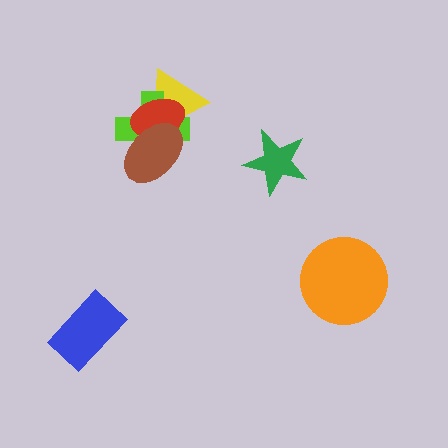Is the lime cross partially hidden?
Yes, it is partially covered by another shape.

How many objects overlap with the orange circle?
0 objects overlap with the orange circle.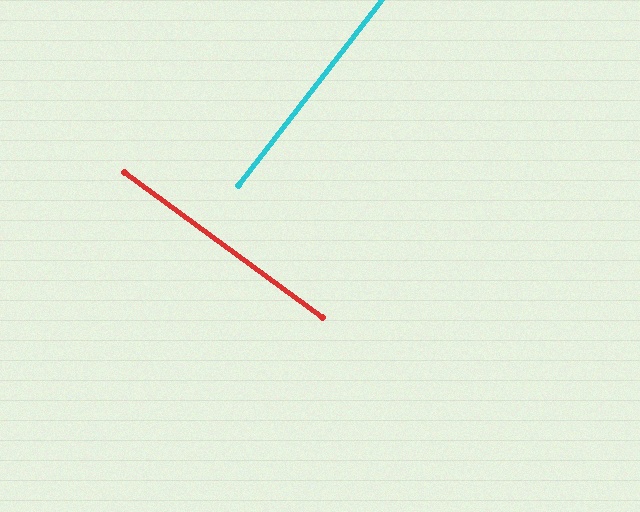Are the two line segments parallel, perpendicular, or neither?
Perpendicular — they meet at approximately 89°.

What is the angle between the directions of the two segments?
Approximately 89 degrees.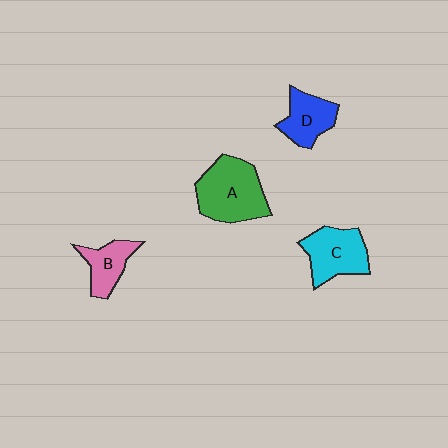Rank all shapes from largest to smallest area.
From largest to smallest: A (green), C (cyan), D (blue), B (pink).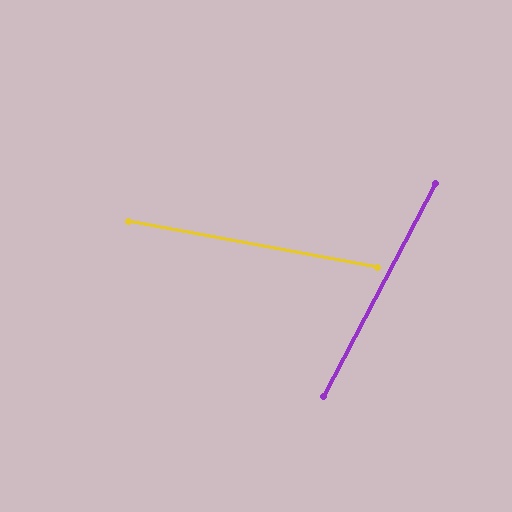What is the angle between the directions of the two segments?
Approximately 73 degrees.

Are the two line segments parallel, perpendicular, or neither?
Neither parallel nor perpendicular — they differ by about 73°.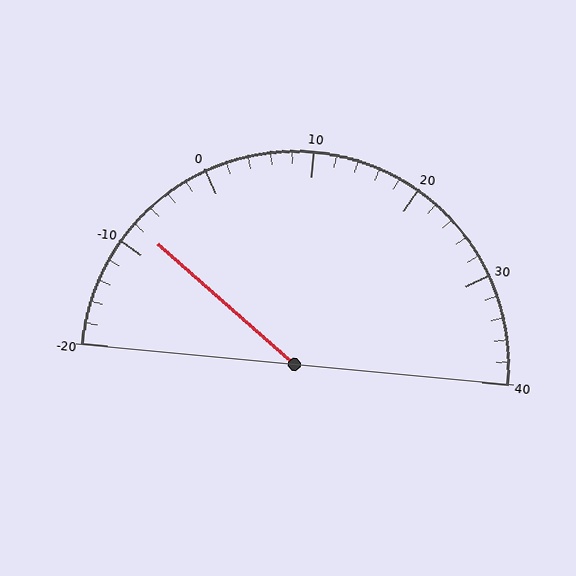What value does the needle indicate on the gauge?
The needle indicates approximately -8.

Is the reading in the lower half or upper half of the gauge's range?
The reading is in the lower half of the range (-20 to 40).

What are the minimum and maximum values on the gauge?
The gauge ranges from -20 to 40.